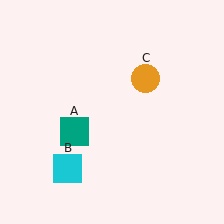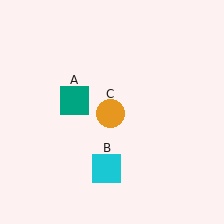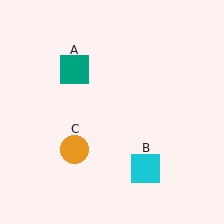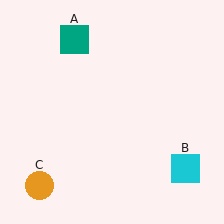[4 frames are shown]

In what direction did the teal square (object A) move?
The teal square (object A) moved up.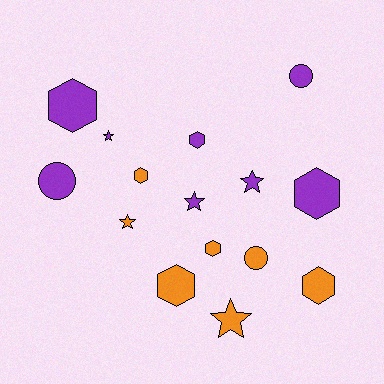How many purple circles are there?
There are 2 purple circles.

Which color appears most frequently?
Purple, with 8 objects.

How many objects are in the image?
There are 15 objects.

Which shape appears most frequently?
Hexagon, with 7 objects.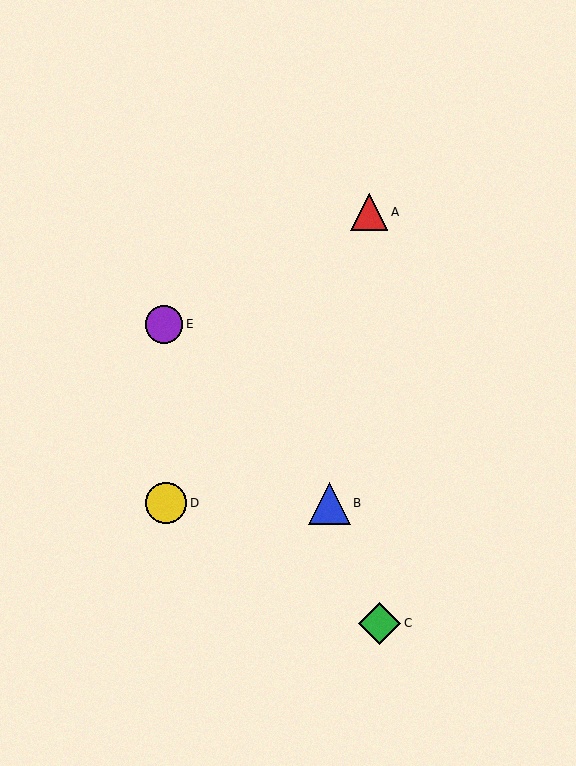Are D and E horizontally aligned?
No, D is at y≈503 and E is at y≈324.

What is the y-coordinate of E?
Object E is at y≈324.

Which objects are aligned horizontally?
Objects B, D are aligned horizontally.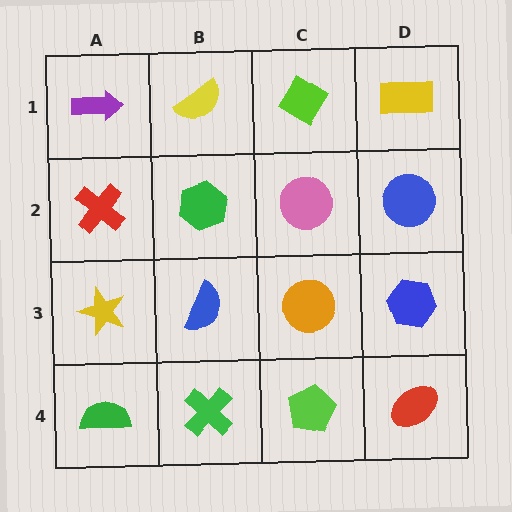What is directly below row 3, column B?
A green cross.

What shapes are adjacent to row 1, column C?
A pink circle (row 2, column C), a yellow semicircle (row 1, column B), a yellow rectangle (row 1, column D).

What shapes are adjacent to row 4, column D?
A blue hexagon (row 3, column D), a lime pentagon (row 4, column C).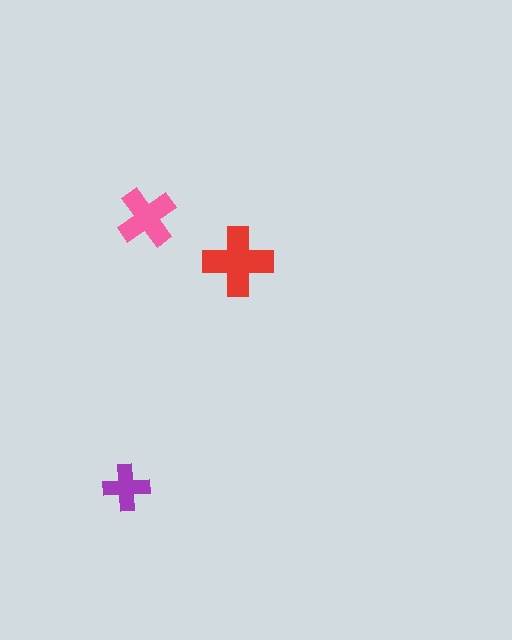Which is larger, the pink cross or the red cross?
The red one.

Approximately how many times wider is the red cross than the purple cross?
About 1.5 times wider.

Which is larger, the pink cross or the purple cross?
The pink one.